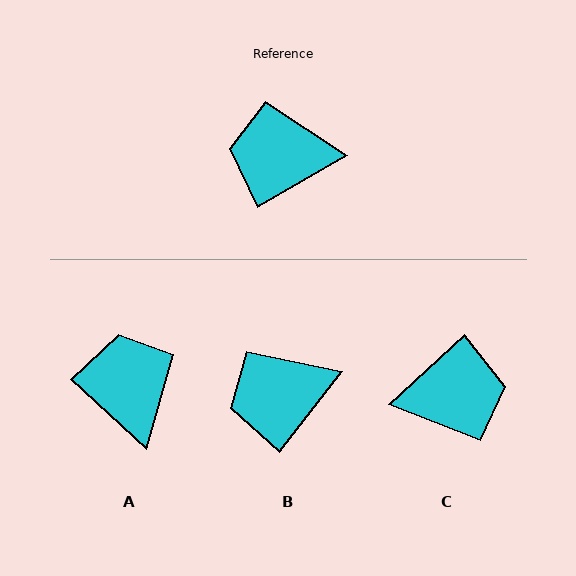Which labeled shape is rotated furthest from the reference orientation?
C, about 168 degrees away.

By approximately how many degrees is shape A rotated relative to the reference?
Approximately 73 degrees clockwise.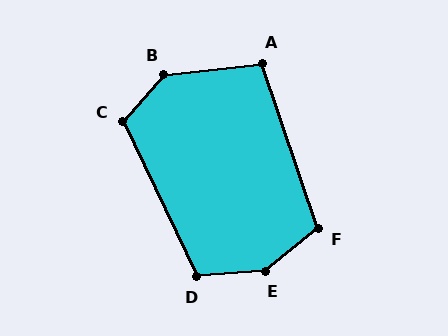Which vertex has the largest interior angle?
E, at approximately 144 degrees.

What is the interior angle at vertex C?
Approximately 113 degrees (obtuse).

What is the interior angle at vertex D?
Approximately 112 degrees (obtuse).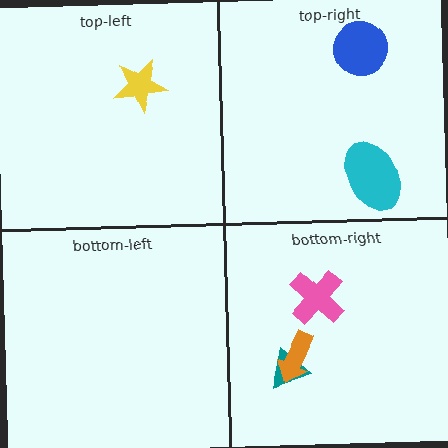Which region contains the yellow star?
The top-left region.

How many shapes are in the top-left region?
1.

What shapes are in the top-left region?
The yellow star.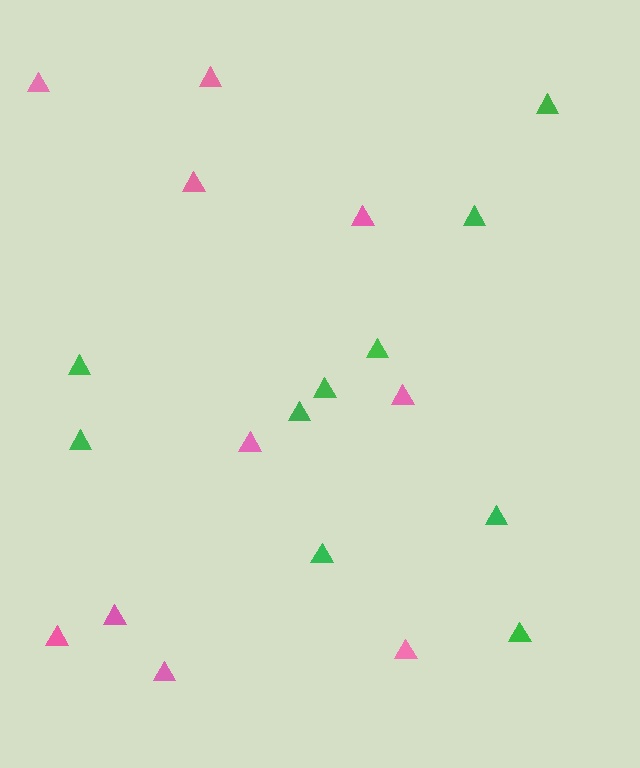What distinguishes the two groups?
There are 2 groups: one group of pink triangles (10) and one group of green triangles (10).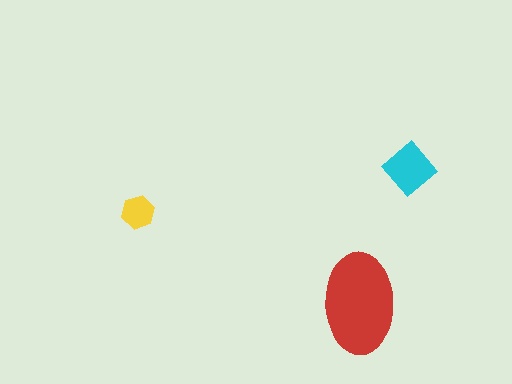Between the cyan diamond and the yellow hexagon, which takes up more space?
The cyan diamond.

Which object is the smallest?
The yellow hexagon.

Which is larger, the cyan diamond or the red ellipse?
The red ellipse.